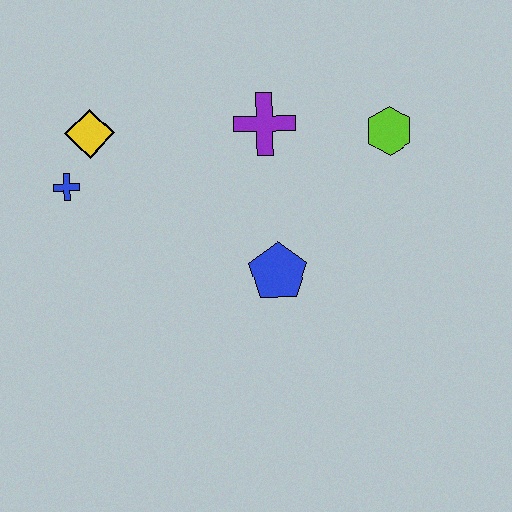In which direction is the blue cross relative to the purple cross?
The blue cross is to the left of the purple cross.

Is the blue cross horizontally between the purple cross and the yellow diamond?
No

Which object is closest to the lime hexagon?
The purple cross is closest to the lime hexagon.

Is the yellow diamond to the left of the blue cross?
No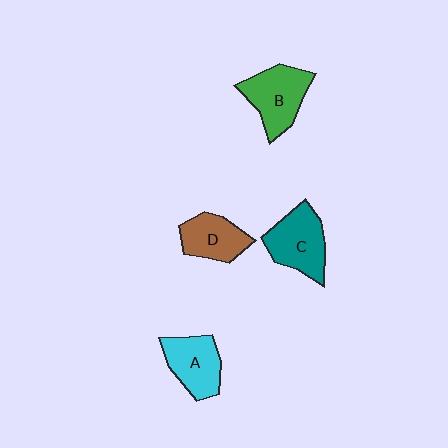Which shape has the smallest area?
Shape D (brown).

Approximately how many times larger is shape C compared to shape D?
Approximately 1.3 times.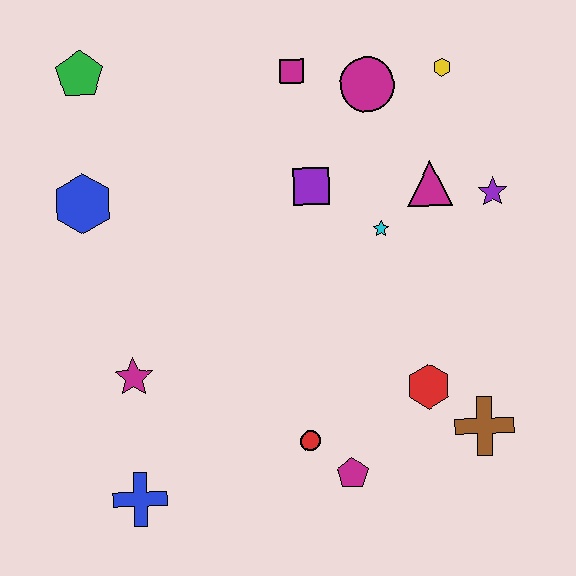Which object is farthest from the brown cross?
The green pentagon is farthest from the brown cross.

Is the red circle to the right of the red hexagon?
No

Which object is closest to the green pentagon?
The blue hexagon is closest to the green pentagon.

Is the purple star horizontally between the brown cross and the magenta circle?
No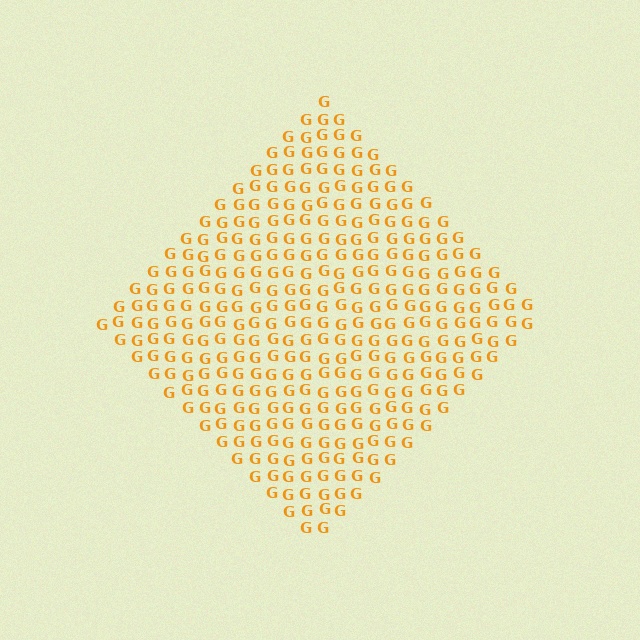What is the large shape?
The large shape is a diamond.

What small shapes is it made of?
It is made of small letter G's.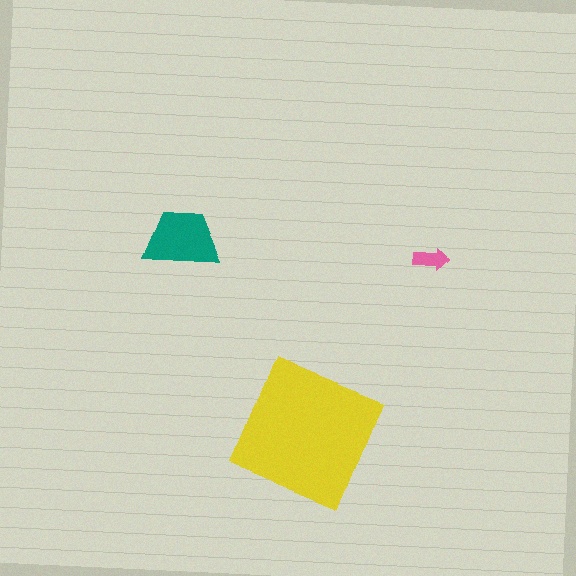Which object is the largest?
The yellow square.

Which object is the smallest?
The pink arrow.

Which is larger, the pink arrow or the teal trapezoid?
The teal trapezoid.